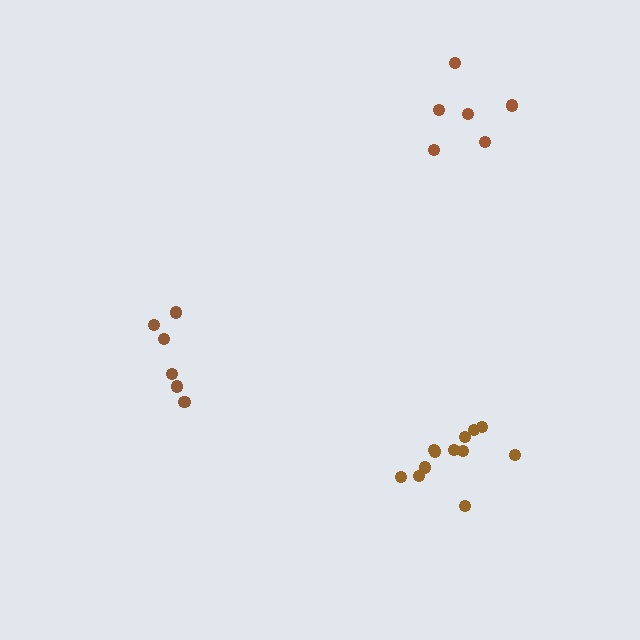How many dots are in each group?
Group 1: 6 dots, Group 2: 12 dots, Group 3: 6 dots (24 total).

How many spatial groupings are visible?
There are 3 spatial groupings.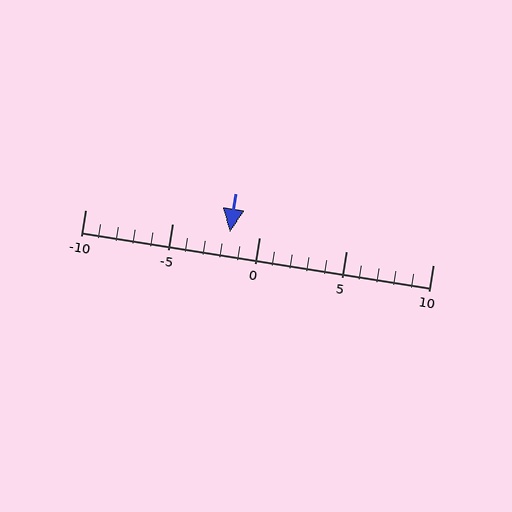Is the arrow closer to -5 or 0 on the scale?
The arrow is closer to 0.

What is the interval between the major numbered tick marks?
The major tick marks are spaced 5 units apart.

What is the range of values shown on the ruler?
The ruler shows values from -10 to 10.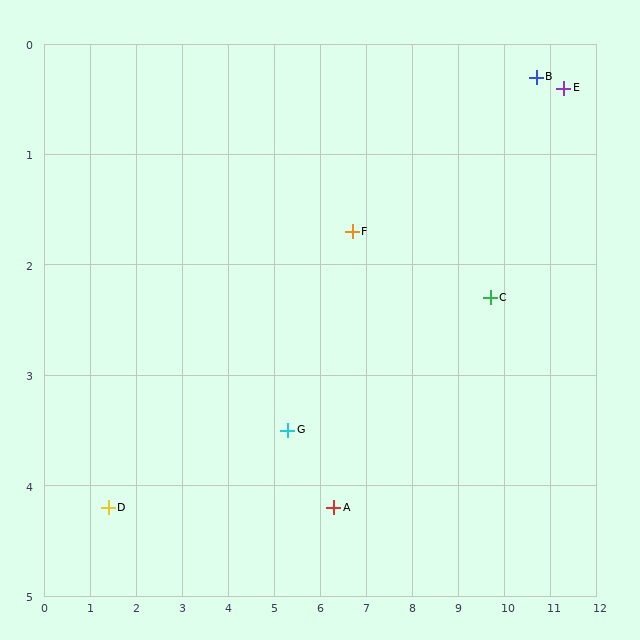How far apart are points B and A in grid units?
Points B and A are about 5.9 grid units apart.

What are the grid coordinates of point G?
Point G is at approximately (5.3, 3.5).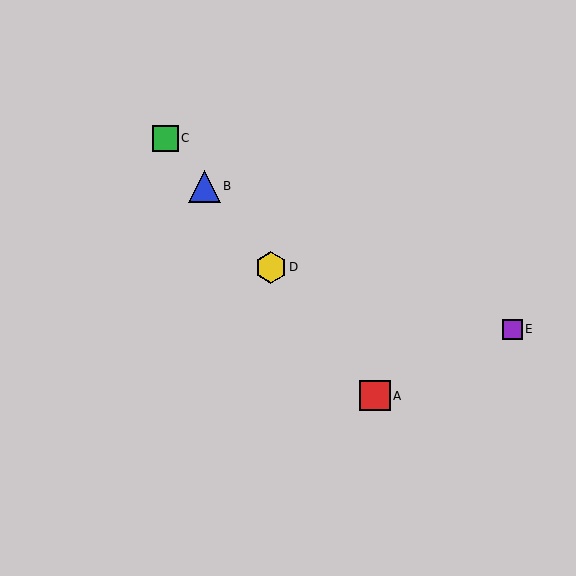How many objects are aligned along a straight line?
4 objects (A, B, C, D) are aligned along a straight line.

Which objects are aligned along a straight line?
Objects A, B, C, D are aligned along a straight line.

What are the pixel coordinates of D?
Object D is at (271, 267).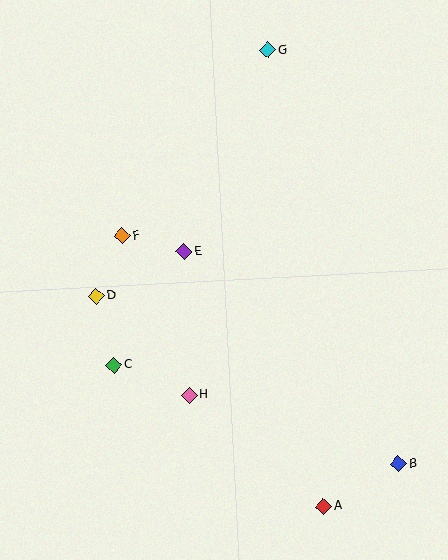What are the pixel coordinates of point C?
Point C is at (114, 365).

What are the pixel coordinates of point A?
Point A is at (324, 506).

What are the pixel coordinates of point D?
Point D is at (96, 296).